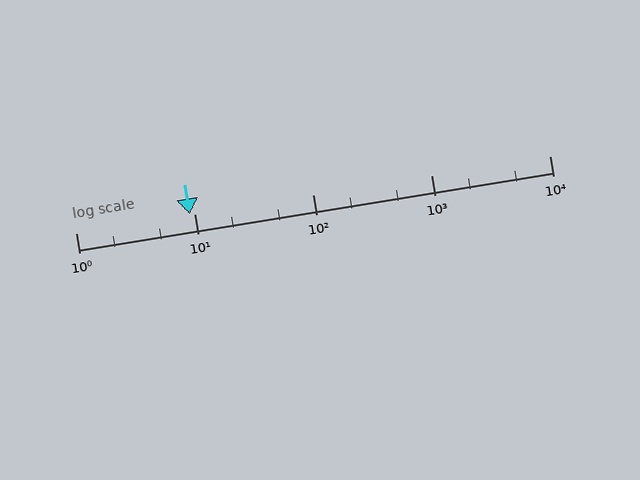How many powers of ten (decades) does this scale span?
The scale spans 4 decades, from 1 to 10000.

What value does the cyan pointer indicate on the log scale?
The pointer indicates approximately 9.1.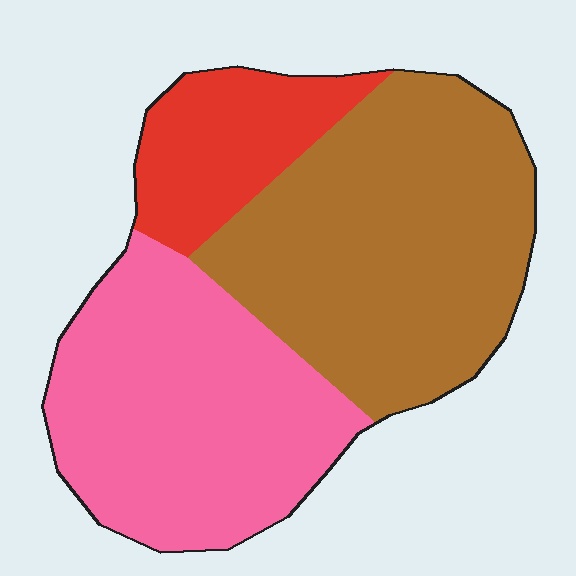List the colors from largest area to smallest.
From largest to smallest: brown, pink, red.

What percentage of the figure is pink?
Pink takes up about two fifths (2/5) of the figure.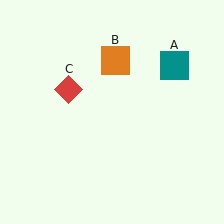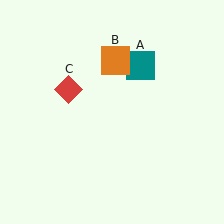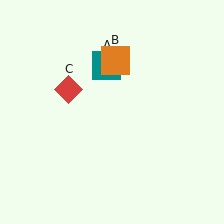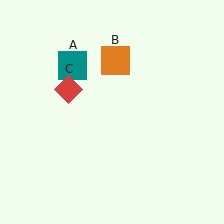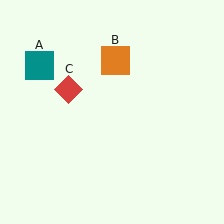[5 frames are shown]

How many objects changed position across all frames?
1 object changed position: teal square (object A).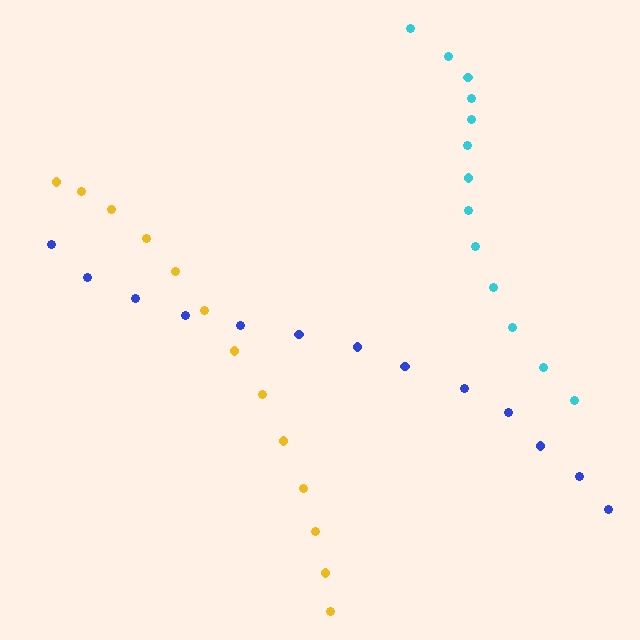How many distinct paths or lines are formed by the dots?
There are 3 distinct paths.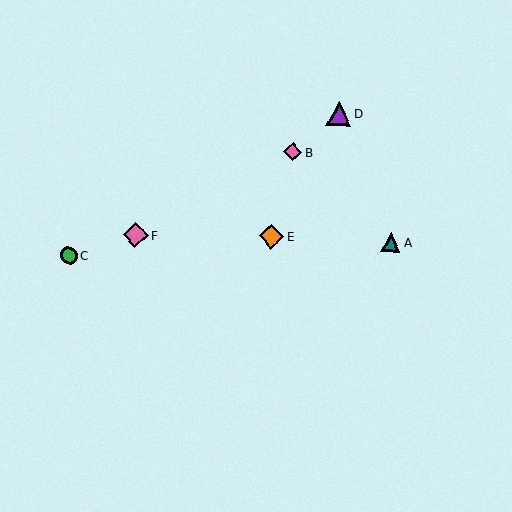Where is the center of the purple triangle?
The center of the purple triangle is at (339, 114).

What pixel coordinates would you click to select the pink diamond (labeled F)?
Click at (136, 235) to select the pink diamond F.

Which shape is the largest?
The pink diamond (labeled F) is the largest.